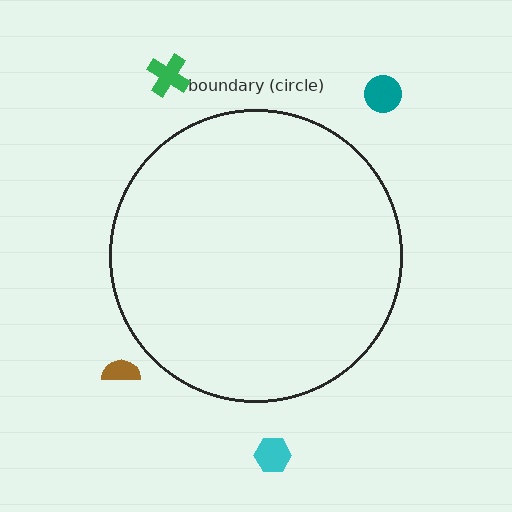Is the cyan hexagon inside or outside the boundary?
Outside.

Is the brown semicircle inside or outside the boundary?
Outside.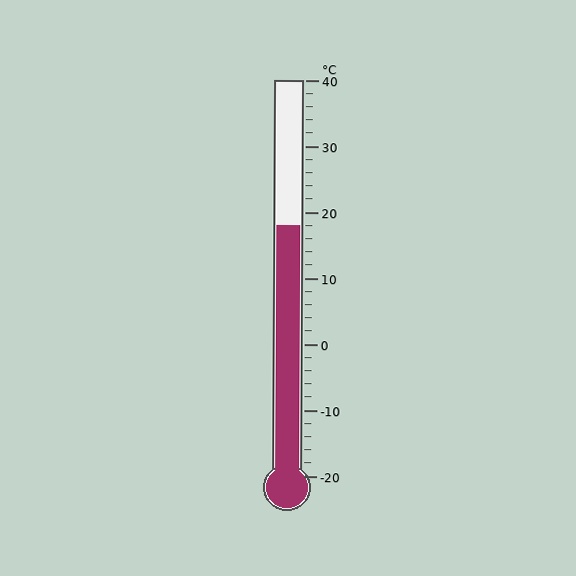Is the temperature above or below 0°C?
The temperature is above 0°C.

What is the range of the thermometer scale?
The thermometer scale ranges from -20°C to 40°C.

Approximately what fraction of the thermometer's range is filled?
The thermometer is filled to approximately 65% of its range.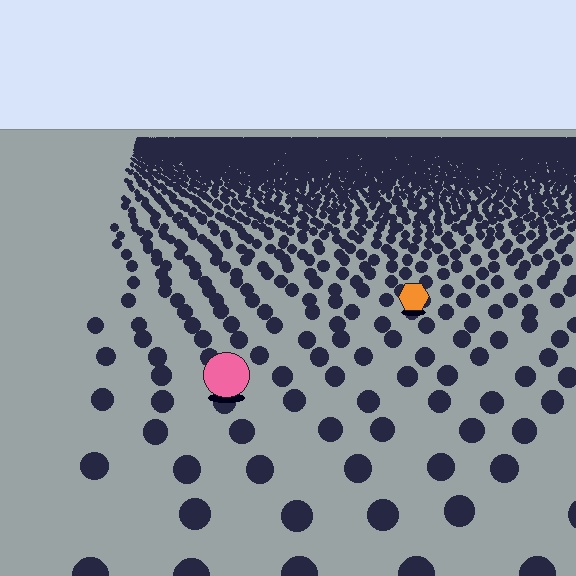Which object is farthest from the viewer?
The orange hexagon is farthest from the viewer. It appears smaller and the ground texture around it is denser.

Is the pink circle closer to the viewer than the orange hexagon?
Yes. The pink circle is closer — you can tell from the texture gradient: the ground texture is coarser near it.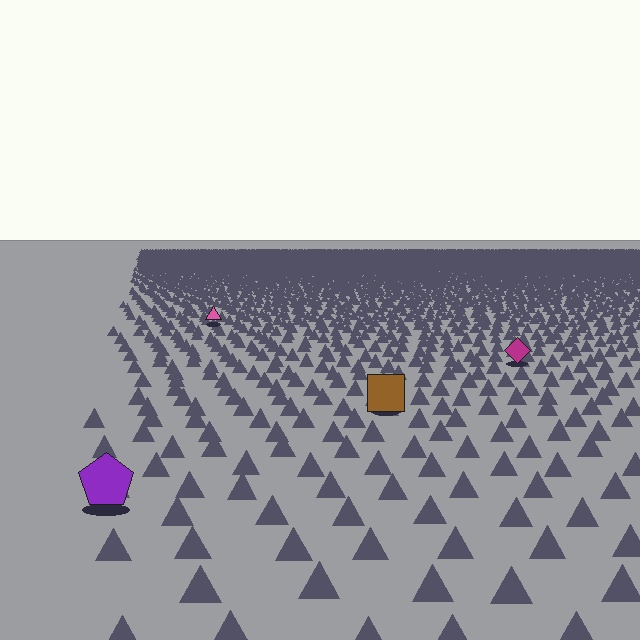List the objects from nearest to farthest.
From nearest to farthest: the purple pentagon, the brown square, the magenta diamond, the pink triangle.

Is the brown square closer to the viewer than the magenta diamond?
Yes. The brown square is closer — you can tell from the texture gradient: the ground texture is coarser near it.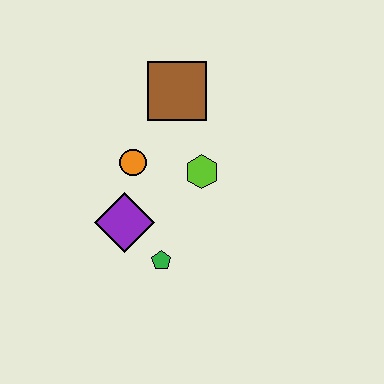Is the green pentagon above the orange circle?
No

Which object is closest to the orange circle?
The purple diamond is closest to the orange circle.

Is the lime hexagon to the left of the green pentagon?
No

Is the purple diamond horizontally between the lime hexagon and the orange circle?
No